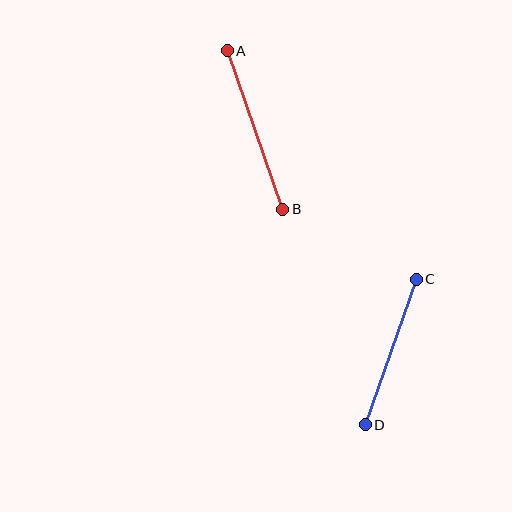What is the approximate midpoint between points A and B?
The midpoint is at approximately (255, 130) pixels.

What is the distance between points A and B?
The distance is approximately 168 pixels.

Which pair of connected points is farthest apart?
Points A and B are farthest apart.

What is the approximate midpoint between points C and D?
The midpoint is at approximately (391, 352) pixels.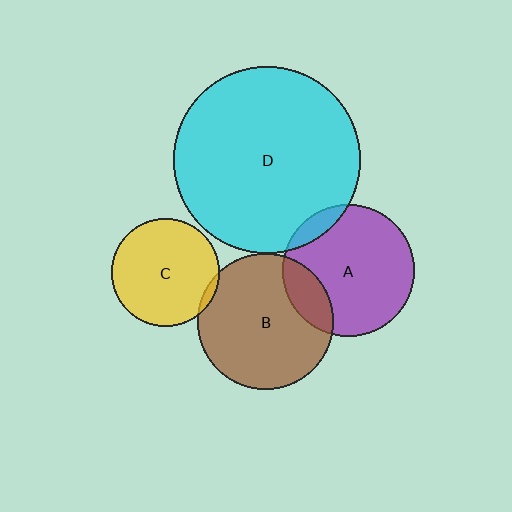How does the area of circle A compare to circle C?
Approximately 1.5 times.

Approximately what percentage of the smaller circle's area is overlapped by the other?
Approximately 15%.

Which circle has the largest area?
Circle D (cyan).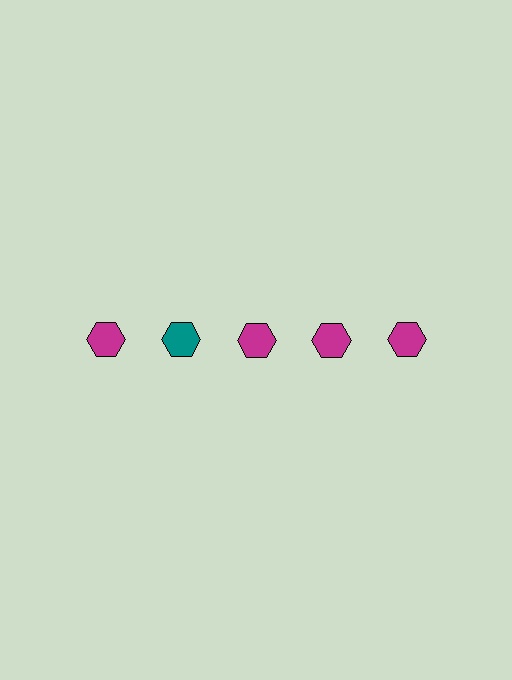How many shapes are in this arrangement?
There are 5 shapes arranged in a grid pattern.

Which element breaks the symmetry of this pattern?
The teal hexagon in the top row, second from left column breaks the symmetry. All other shapes are magenta hexagons.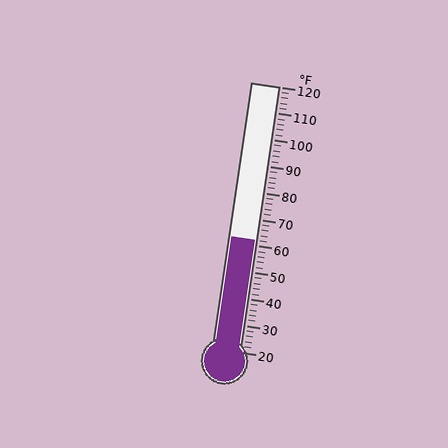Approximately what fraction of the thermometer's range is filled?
The thermometer is filled to approximately 40% of its range.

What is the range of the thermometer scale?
The thermometer scale ranges from 20°F to 120°F.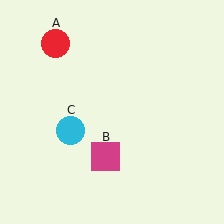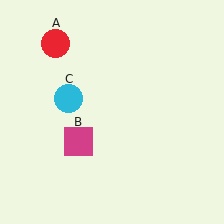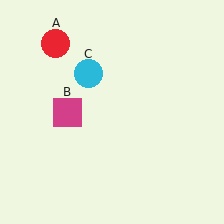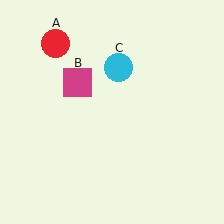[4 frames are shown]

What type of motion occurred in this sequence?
The magenta square (object B), cyan circle (object C) rotated clockwise around the center of the scene.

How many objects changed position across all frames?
2 objects changed position: magenta square (object B), cyan circle (object C).